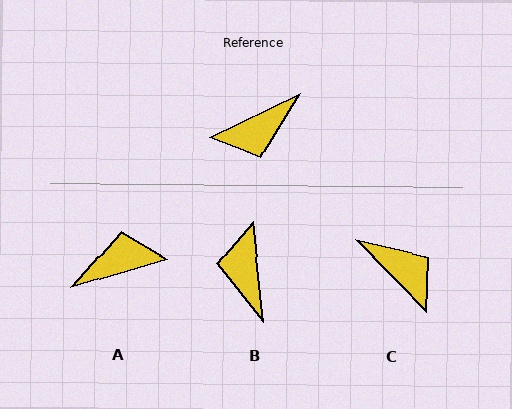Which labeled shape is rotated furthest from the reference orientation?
A, about 170 degrees away.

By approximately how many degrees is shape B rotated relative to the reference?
Approximately 109 degrees clockwise.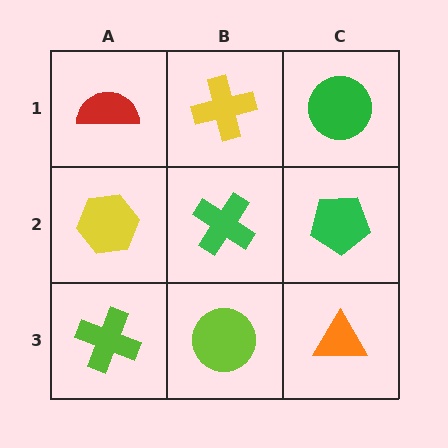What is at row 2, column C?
A green pentagon.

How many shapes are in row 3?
3 shapes.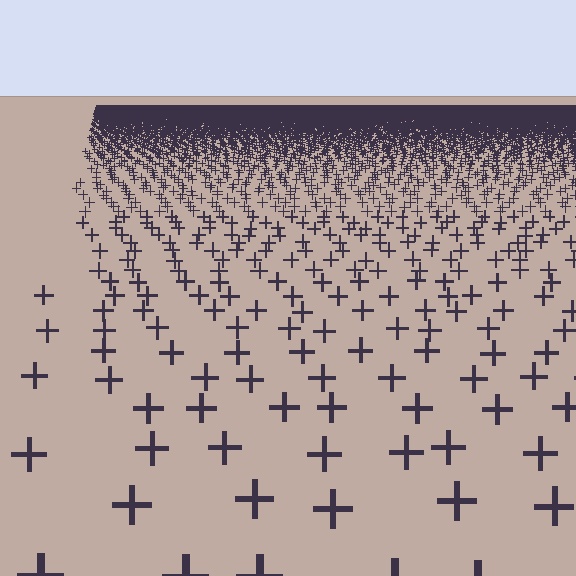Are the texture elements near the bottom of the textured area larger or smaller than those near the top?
Larger. Near the bottom, elements are closer to the viewer and appear at a bigger on-screen size.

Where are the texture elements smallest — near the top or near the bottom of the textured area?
Near the top.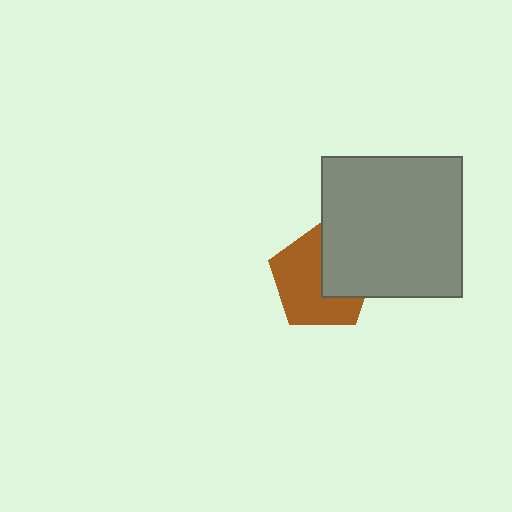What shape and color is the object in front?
The object in front is a gray square.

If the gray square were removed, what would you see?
You would see the complete brown pentagon.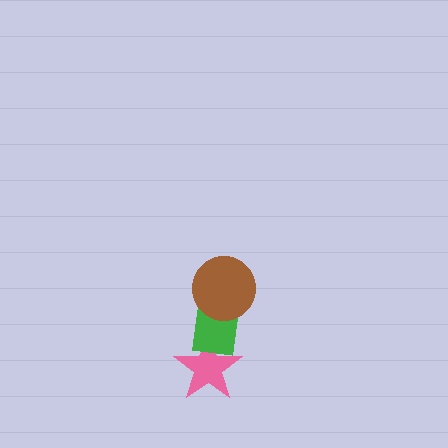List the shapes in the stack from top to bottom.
From top to bottom: the brown circle, the green rectangle, the pink star.